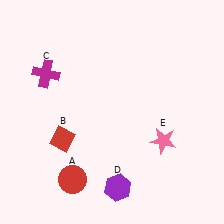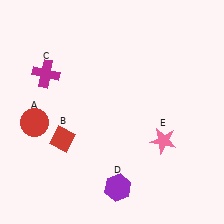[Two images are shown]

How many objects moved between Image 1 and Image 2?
1 object moved between the two images.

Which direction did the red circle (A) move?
The red circle (A) moved up.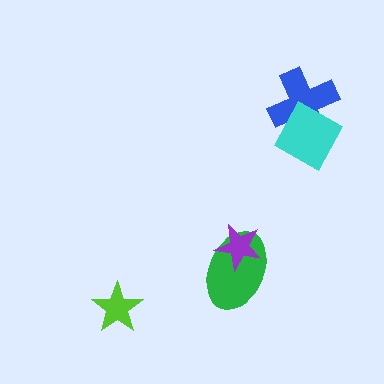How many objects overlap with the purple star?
1 object overlaps with the purple star.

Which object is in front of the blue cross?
The cyan diamond is in front of the blue cross.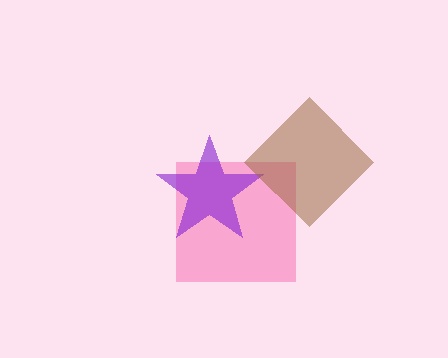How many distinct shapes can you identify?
There are 3 distinct shapes: a pink square, a purple star, a brown diamond.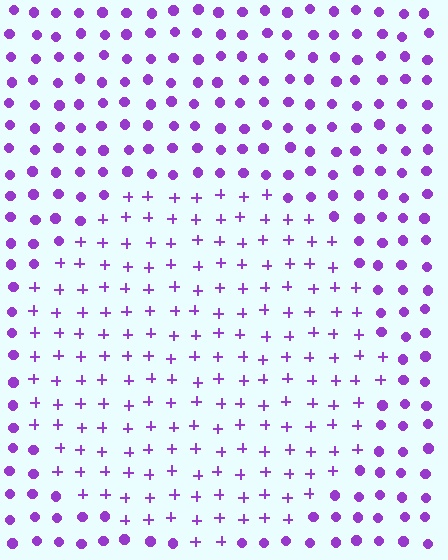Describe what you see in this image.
The image is filled with small purple elements arranged in a uniform grid. A circle-shaped region contains plus signs, while the surrounding area contains circles. The boundary is defined purely by the change in element shape.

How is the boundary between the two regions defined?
The boundary is defined by a change in element shape: plus signs inside vs. circles outside. All elements share the same color and spacing.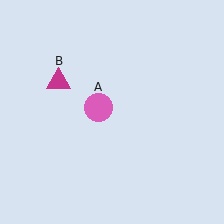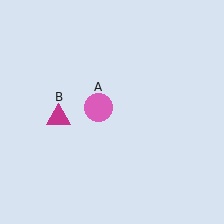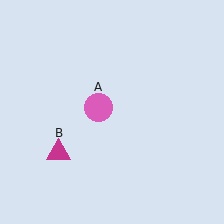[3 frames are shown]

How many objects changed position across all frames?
1 object changed position: magenta triangle (object B).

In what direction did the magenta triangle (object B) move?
The magenta triangle (object B) moved down.